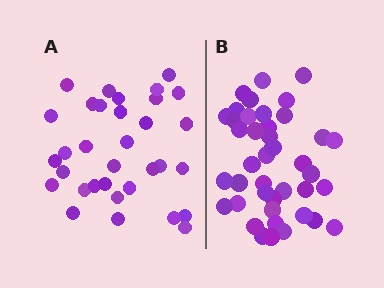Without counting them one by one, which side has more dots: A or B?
Region B (the right region) has more dots.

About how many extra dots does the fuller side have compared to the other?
Region B has roughly 8 or so more dots than region A.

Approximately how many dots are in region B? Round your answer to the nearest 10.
About 40 dots. (The exact count is 41, which rounds to 40.)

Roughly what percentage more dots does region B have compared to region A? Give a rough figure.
About 25% more.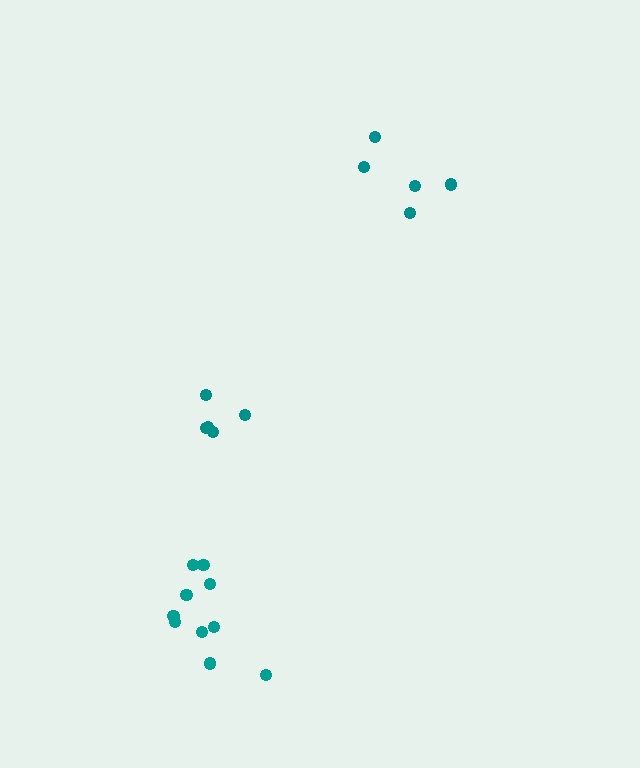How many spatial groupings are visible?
There are 3 spatial groupings.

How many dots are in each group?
Group 1: 10 dots, Group 2: 5 dots, Group 3: 5 dots (20 total).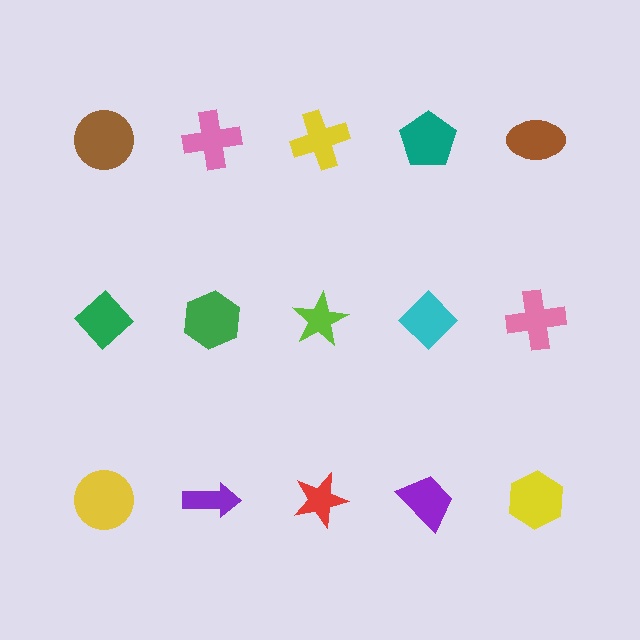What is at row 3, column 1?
A yellow circle.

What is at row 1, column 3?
A yellow cross.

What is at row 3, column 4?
A purple trapezoid.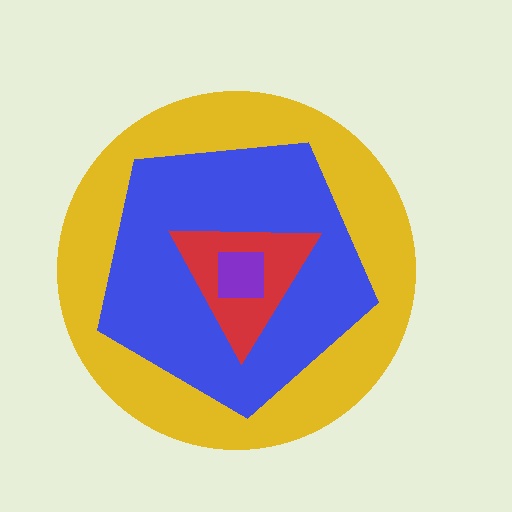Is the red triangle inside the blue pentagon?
Yes.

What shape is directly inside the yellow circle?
The blue pentagon.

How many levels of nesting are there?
4.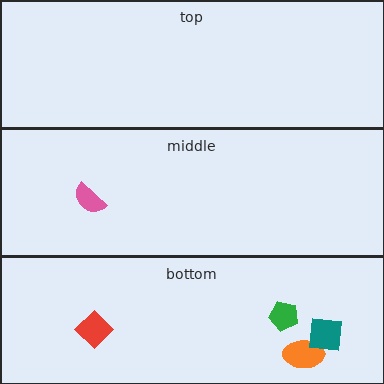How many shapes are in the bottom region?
4.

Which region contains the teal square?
The bottom region.